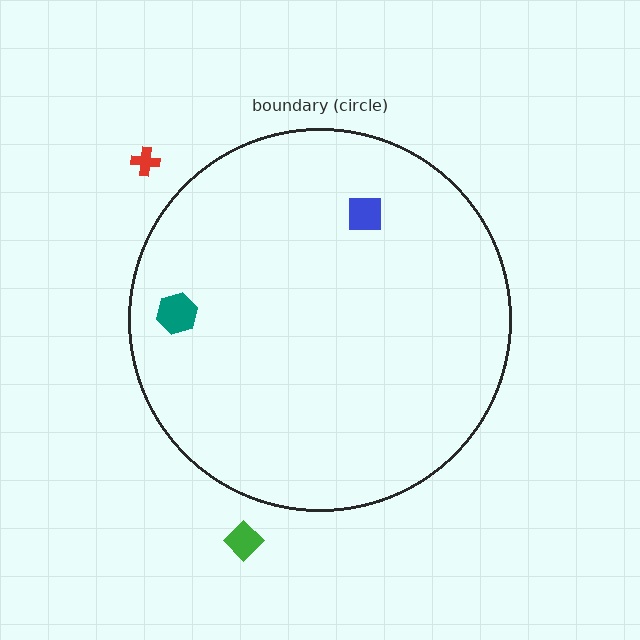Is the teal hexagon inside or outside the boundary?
Inside.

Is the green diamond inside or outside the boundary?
Outside.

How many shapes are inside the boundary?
2 inside, 2 outside.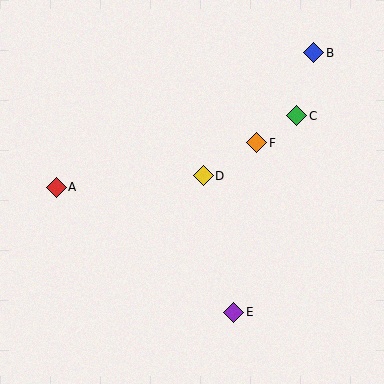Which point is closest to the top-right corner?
Point B is closest to the top-right corner.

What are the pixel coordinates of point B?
Point B is at (314, 53).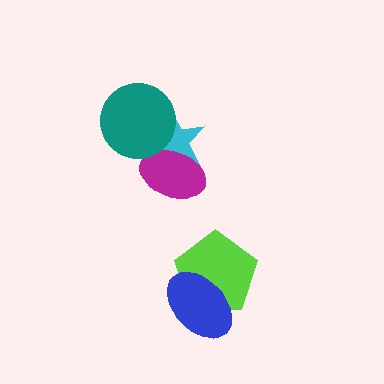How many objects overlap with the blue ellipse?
1 object overlaps with the blue ellipse.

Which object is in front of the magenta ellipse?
The teal circle is in front of the magenta ellipse.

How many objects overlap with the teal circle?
2 objects overlap with the teal circle.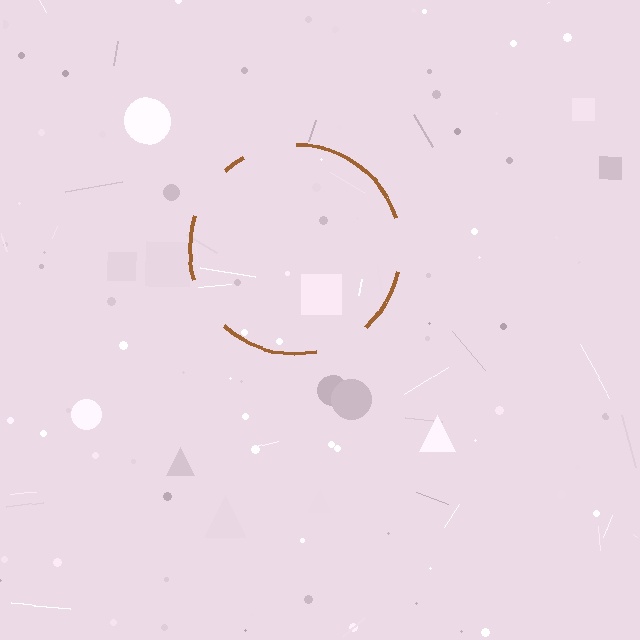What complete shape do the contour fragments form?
The contour fragments form a circle.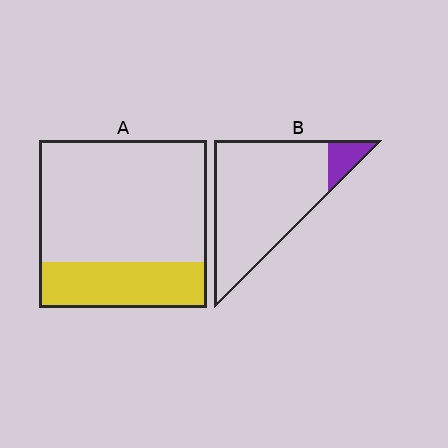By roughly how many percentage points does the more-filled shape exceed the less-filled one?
By roughly 15 percentage points (A over B).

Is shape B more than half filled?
No.